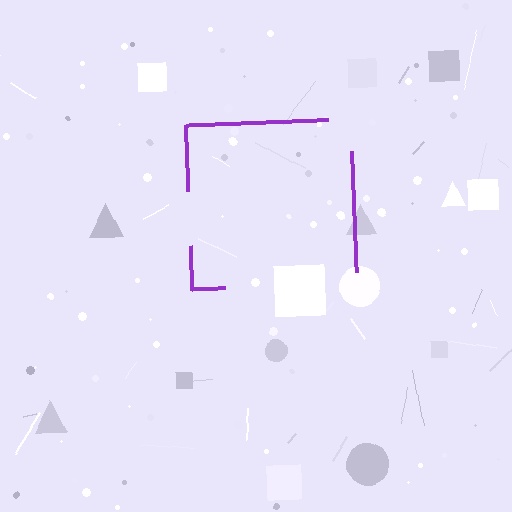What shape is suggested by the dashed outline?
The dashed outline suggests a square.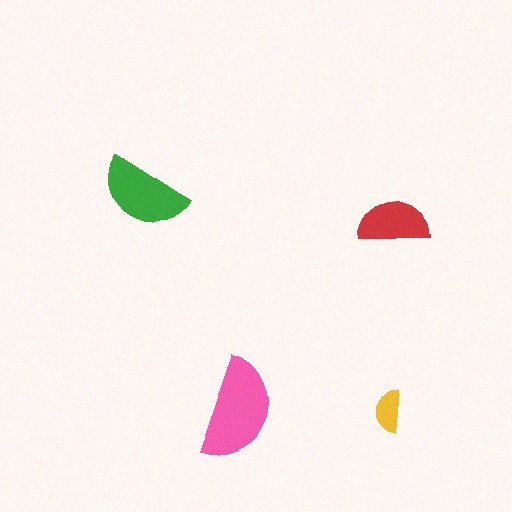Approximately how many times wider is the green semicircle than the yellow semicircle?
About 2 times wider.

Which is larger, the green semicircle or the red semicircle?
The green one.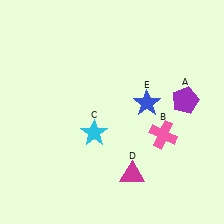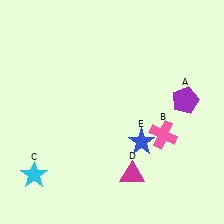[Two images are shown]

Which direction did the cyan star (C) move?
The cyan star (C) moved left.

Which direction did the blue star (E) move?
The blue star (E) moved down.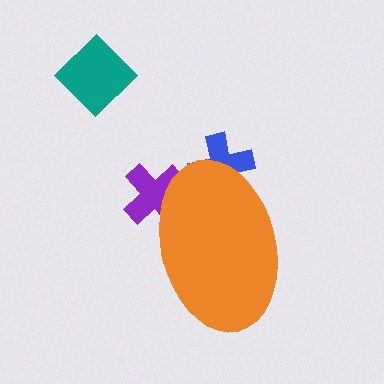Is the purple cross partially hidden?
Yes, the purple cross is partially hidden behind the orange ellipse.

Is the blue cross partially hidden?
Yes, the blue cross is partially hidden behind the orange ellipse.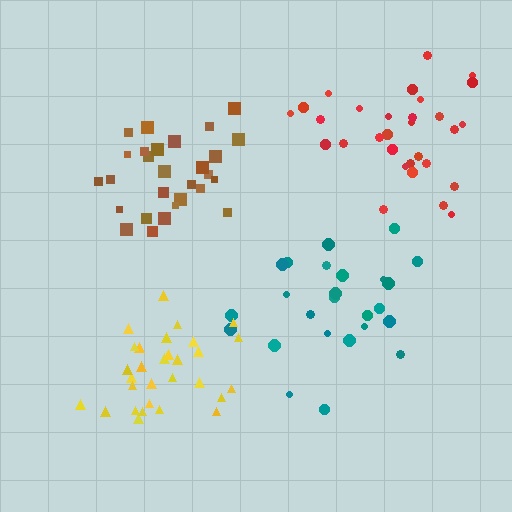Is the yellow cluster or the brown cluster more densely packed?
Yellow.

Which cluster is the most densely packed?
Yellow.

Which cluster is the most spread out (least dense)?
Teal.